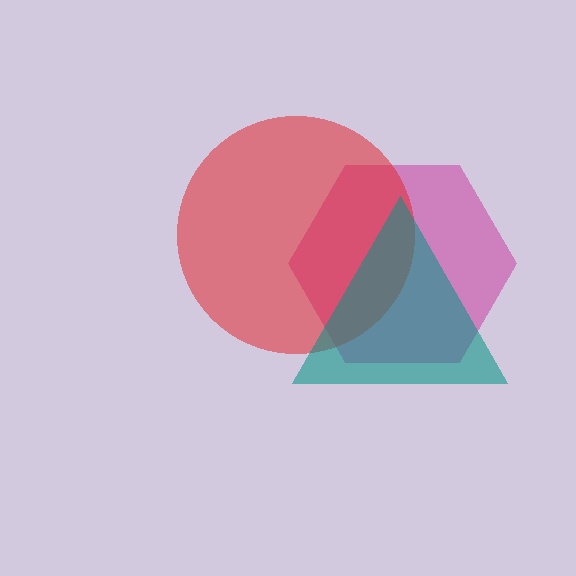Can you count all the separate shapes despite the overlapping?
Yes, there are 3 separate shapes.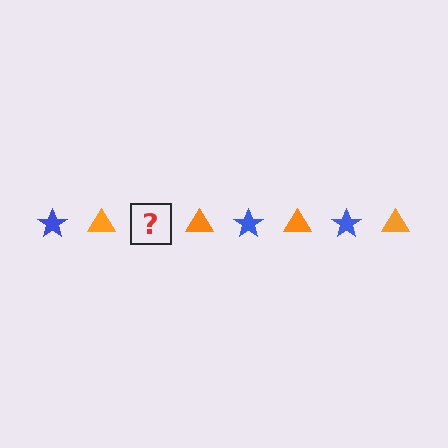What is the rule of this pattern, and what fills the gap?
The rule is that the pattern alternates between blue star and orange triangle. The gap should be filled with a blue star.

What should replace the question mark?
The question mark should be replaced with a blue star.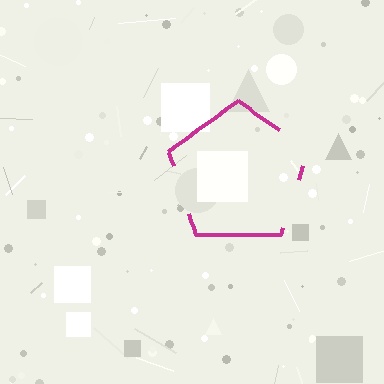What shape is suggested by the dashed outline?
The dashed outline suggests a pentagon.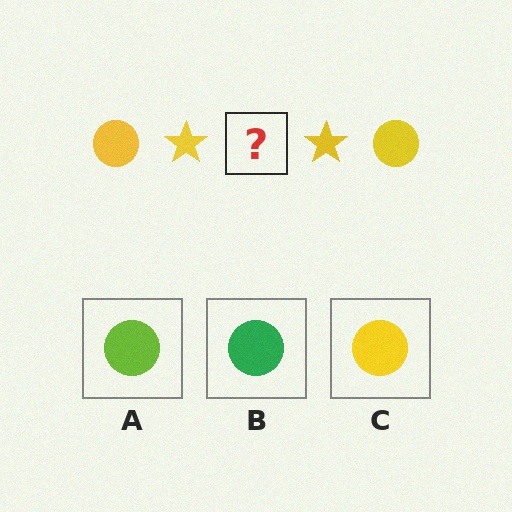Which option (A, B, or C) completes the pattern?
C.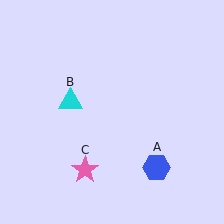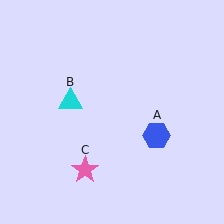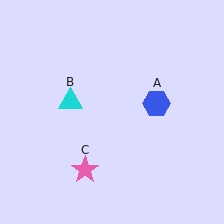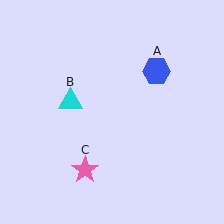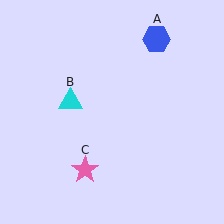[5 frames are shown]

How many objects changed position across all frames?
1 object changed position: blue hexagon (object A).